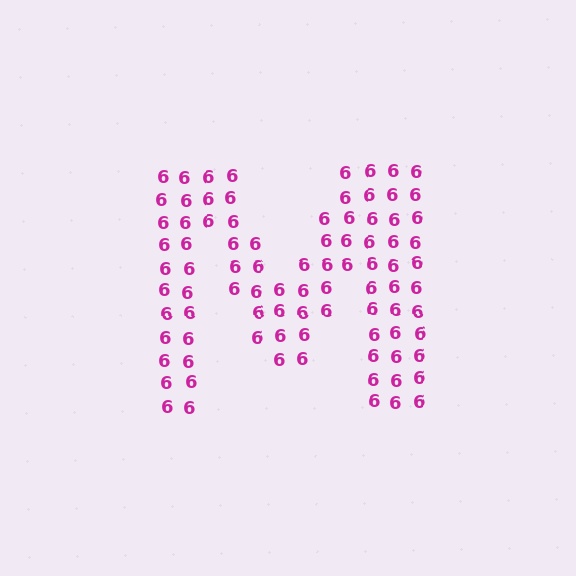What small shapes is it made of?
It is made of small digit 6's.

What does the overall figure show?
The overall figure shows the letter M.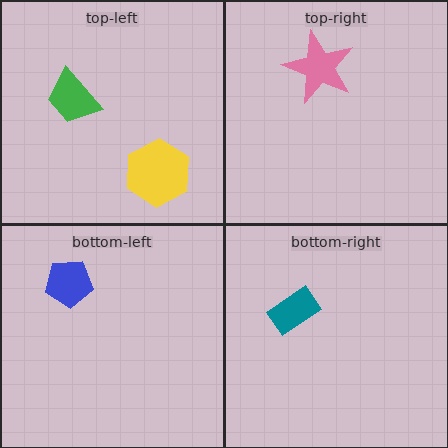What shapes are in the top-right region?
The pink star.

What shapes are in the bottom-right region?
The teal rectangle.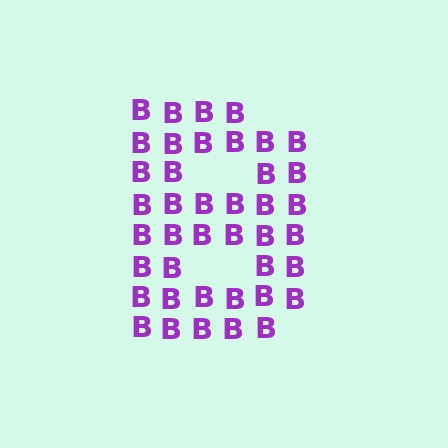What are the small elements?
The small elements are letter B's.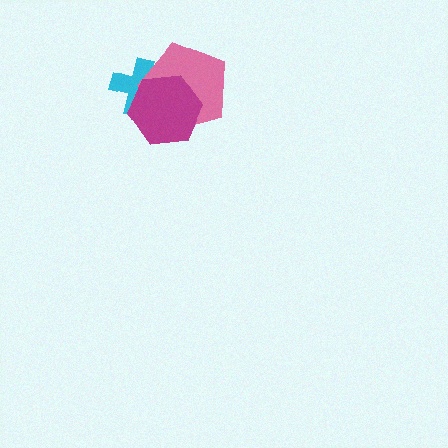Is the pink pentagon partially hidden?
Yes, it is partially covered by another shape.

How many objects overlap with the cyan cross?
2 objects overlap with the cyan cross.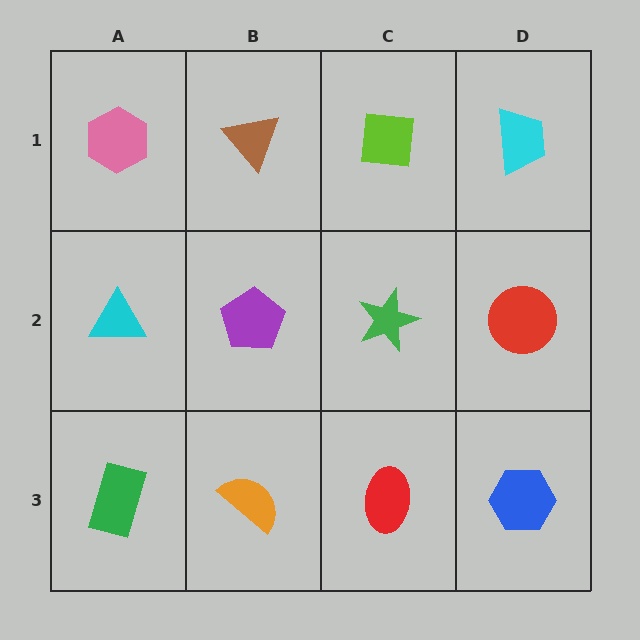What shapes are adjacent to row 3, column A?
A cyan triangle (row 2, column A), an orange semicircle (row 3, column B).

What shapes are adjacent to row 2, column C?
A lime square (row 1, column C), a red ellipse (row 3, column C), a purple pentagon (row 2, column B), a red circle (row 2, column D).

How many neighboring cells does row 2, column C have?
4.